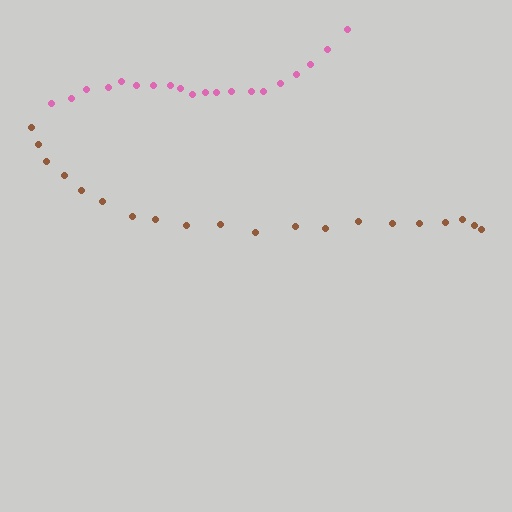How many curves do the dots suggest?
There are 2 distinct paths.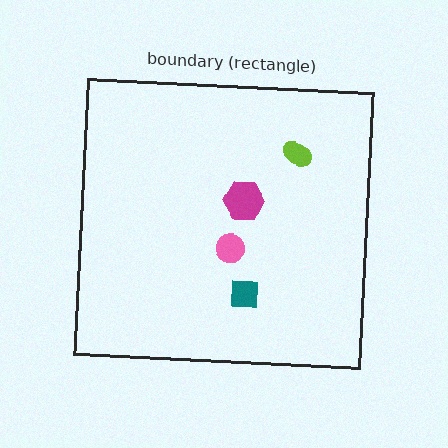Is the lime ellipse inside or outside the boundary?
Inside.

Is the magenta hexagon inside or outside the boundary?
Inside.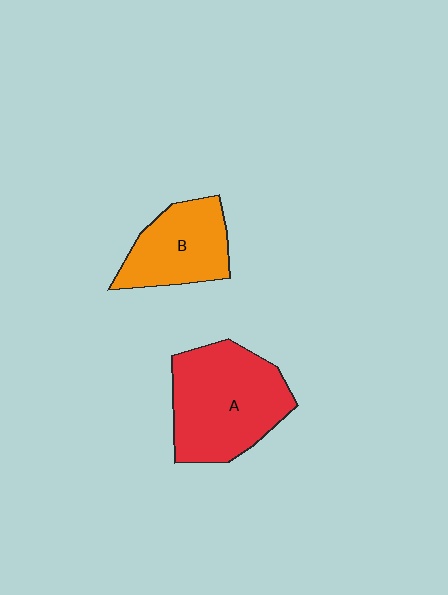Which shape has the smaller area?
Shape B (orange).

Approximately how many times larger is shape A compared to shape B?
Approximately 1.5 times.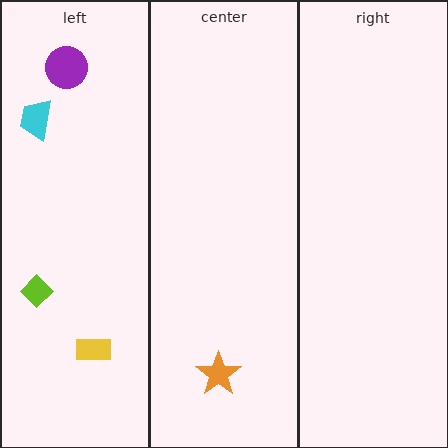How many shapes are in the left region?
4.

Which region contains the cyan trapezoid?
The left region.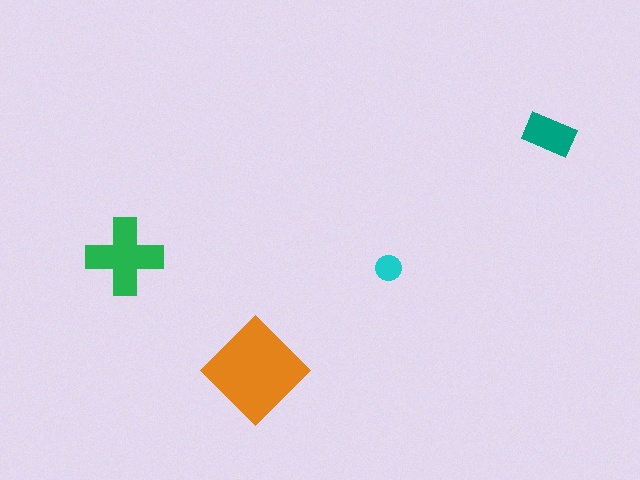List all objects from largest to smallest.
The orange diamond, the green cross, the teal rectangle, the cyan circle.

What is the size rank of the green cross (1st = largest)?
2nd.